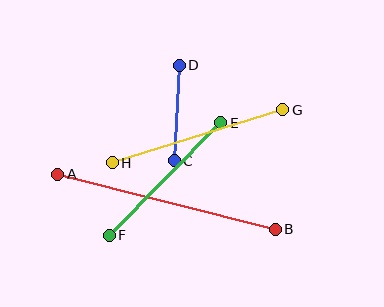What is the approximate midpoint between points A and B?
The midpoint is at approximately (166, 202) pixels.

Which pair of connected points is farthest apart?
Points A and B are farthest apart.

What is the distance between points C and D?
The distance is approximately 96 pixels.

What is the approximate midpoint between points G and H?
The midpoint is at approximately (197, 136) pixels.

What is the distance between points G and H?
The distance is approximately 179 pixels.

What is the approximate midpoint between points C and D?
The midpoint is at approximately (177, 113) pixels.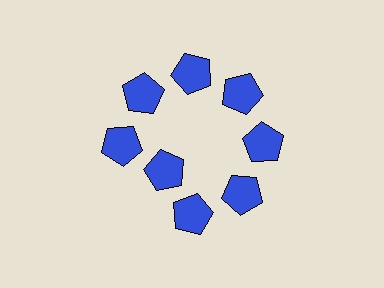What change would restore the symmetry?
The symmetry would be restored by moving it outward, back onto the ring so that all 8 pentagons sit at equal angles and equal distance from the center.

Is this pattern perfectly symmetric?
No. The 8 blue pentagons are arranged in a ring, but one element near the 8 o'clock position is pulled inward toward the center, breaking the 8-fold rotational symmetry.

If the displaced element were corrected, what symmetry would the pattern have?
It would have 8-fold rotational symmetry — the pattern would map onto itself every 45 degrees.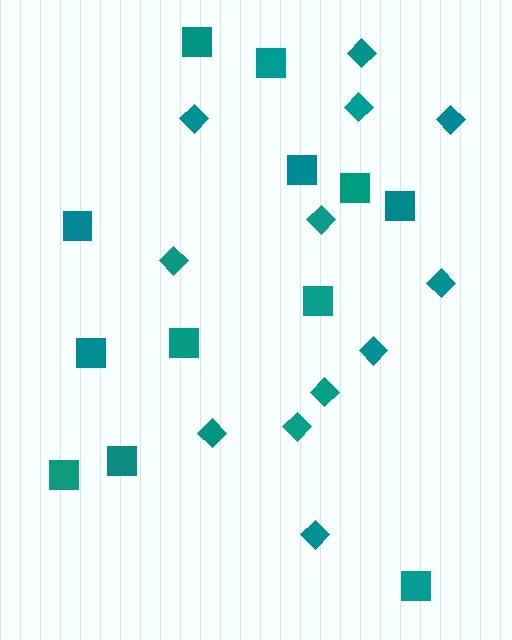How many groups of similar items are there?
There are 2 groups: one group of squares (12) and one group of diamonds (12).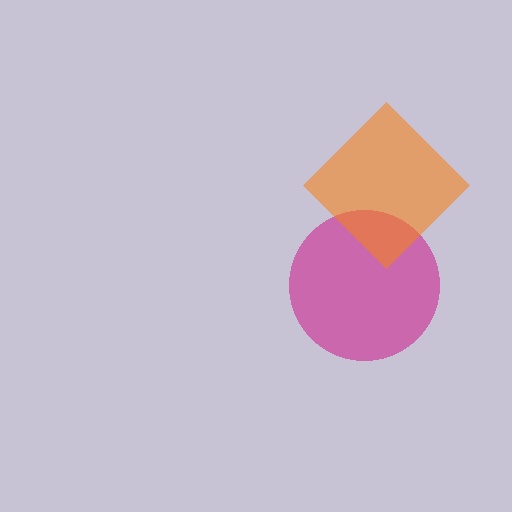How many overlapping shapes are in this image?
There are 2 overlapping shapes in the image.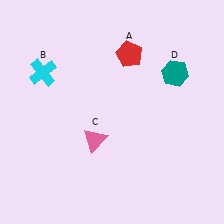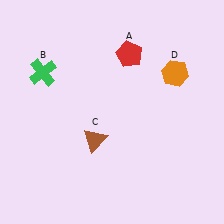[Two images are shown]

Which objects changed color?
B changed from cyan to green. C changed from pink to brown. D changed from teal to orange.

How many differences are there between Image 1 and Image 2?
There are 3 differences between the two images.